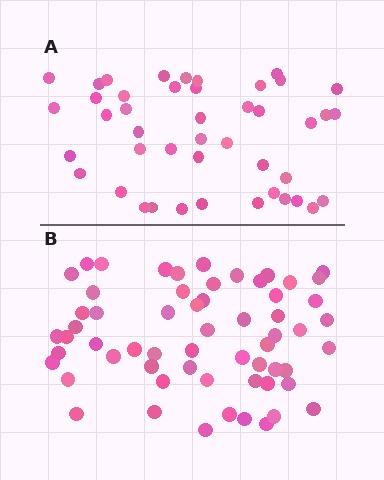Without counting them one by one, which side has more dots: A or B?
Region B (the bottom region) has more dots.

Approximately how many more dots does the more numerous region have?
Region B has approximately 15 more dots than region A.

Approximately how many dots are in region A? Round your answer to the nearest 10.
About 40 dots. (The exact count is 44, which rounds to 40.)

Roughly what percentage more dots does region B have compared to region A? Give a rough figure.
About 35% more.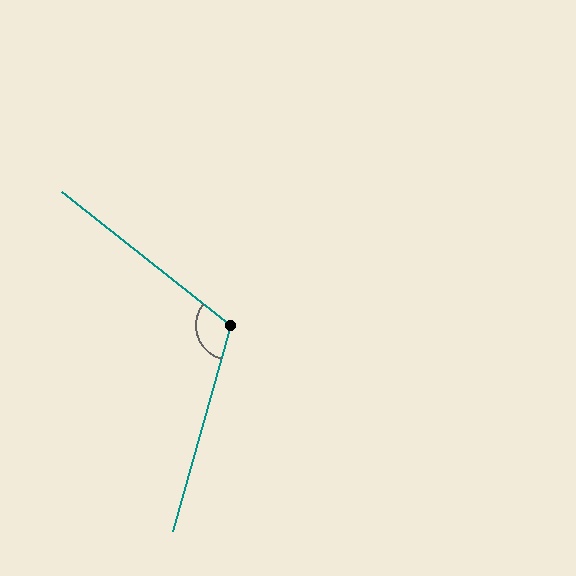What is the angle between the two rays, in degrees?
Approximately 113 degrees.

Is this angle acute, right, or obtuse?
It is obtuse.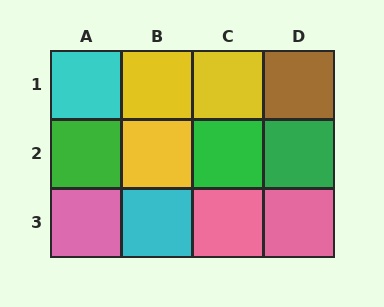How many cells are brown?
1 cell is brown.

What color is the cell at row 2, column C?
Green.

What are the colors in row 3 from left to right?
Pink, cyan, pink, pink.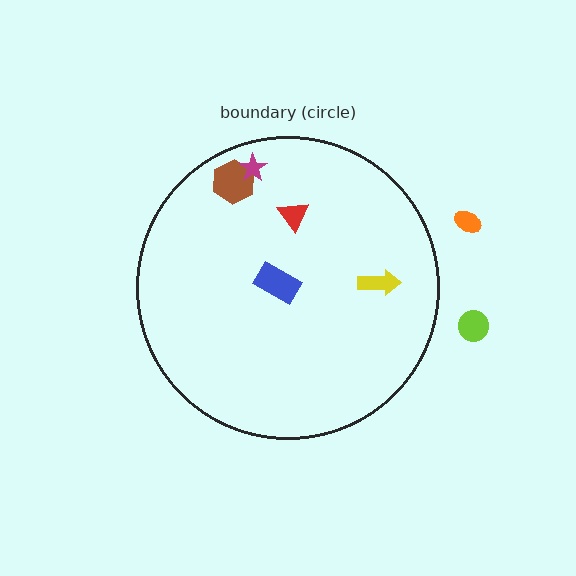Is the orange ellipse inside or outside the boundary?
Outside.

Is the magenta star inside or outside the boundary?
Inside.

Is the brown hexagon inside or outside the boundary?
Inside.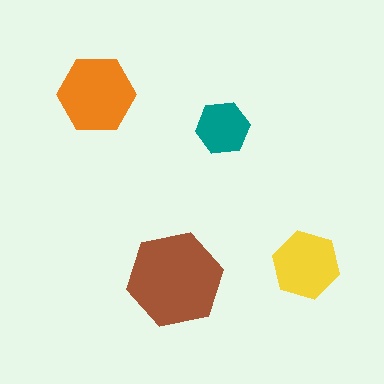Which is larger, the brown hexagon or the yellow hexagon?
The brown one.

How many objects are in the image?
There are 4 objects in the image.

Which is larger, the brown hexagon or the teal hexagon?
The brown one.